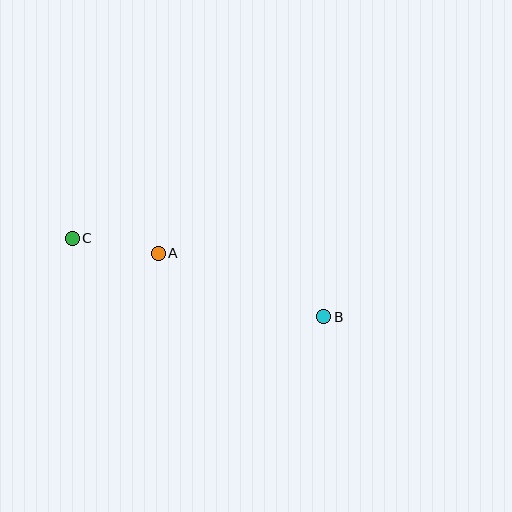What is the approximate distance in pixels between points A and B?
The distance between A and B is approximately 177 pixels.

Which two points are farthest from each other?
Points B and C are farthest from each other.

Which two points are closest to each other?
Points A and C are closest to each other.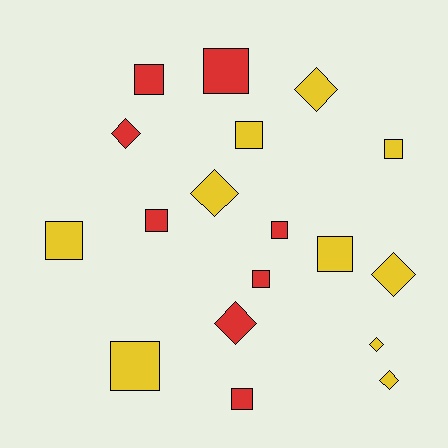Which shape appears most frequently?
Square, with 11 objects.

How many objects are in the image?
There are 18 objects.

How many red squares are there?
There are 6 red squares.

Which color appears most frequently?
Yellow, with 10 objects.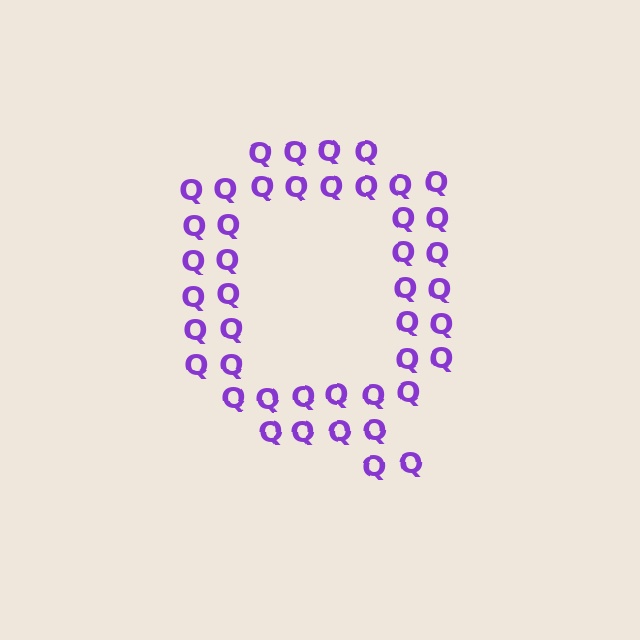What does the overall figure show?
The overall figure shows the letter Q.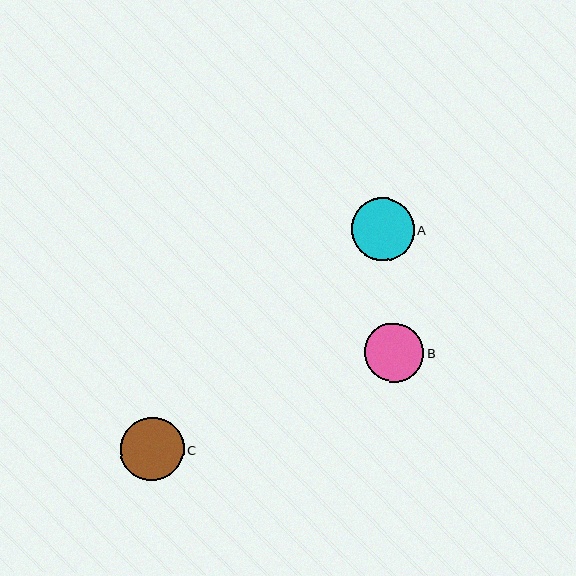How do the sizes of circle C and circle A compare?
Circle C and circle A are approximately the same size.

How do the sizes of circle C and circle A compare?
Circle C and circle A are approximately the same size.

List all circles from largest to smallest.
From largest to smallest: C, A, B.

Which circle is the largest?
Circle C is the largest with a size of approximately 63 pixels.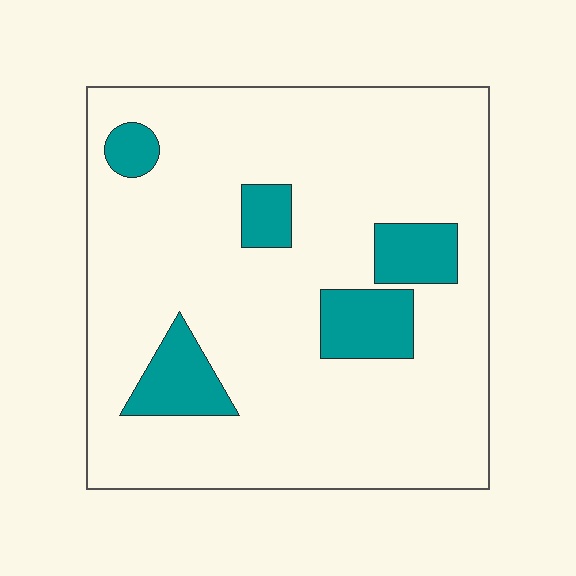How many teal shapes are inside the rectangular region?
5.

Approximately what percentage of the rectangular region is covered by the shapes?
Approximately 15%.